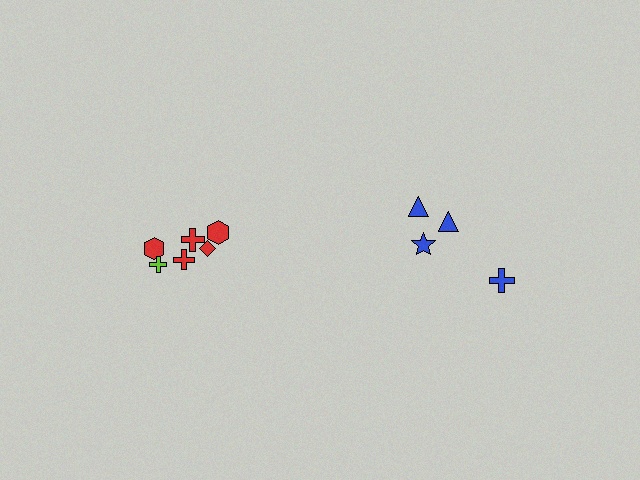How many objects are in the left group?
There are 6 objects.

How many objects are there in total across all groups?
There are 10 objects.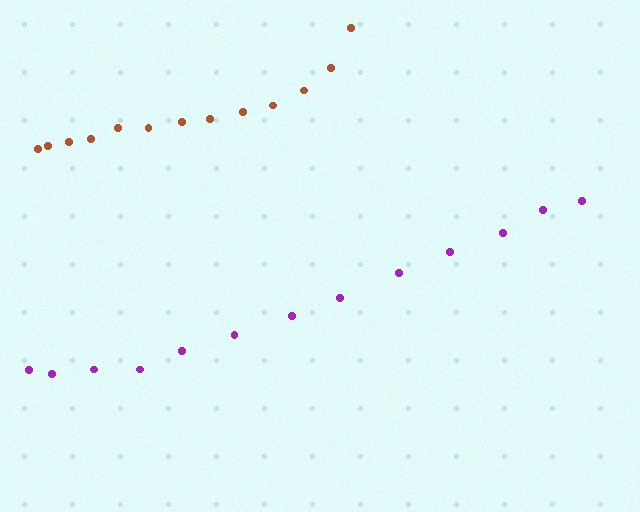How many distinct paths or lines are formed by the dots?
There are 2 distinct paths.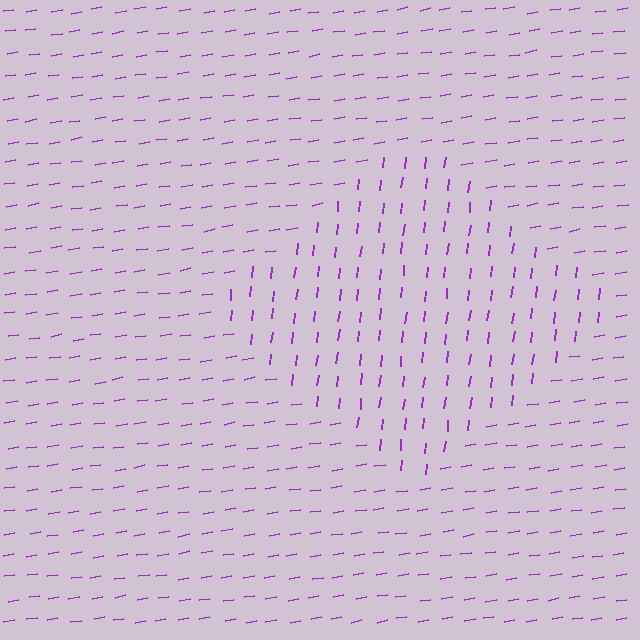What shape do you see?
I see a diamond.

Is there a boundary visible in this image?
Yes, there is a texture boundary formed by a change in line orientation.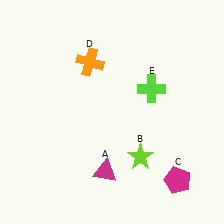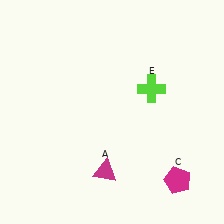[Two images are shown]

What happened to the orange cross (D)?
The orange cross (D) was removed in Image 2. It was in the top-left area of Image 1.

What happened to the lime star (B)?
The lime star (B) was removed in Image 2. It was in the bottom-right area of Image 1.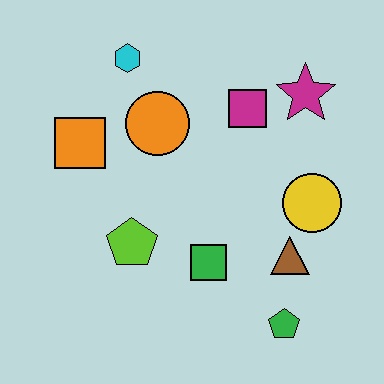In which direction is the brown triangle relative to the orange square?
The brown triangle is to the right of the orange square.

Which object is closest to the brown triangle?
The yellow circle is closest to the brown triangle.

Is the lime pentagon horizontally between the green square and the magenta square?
No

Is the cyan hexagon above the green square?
Yes